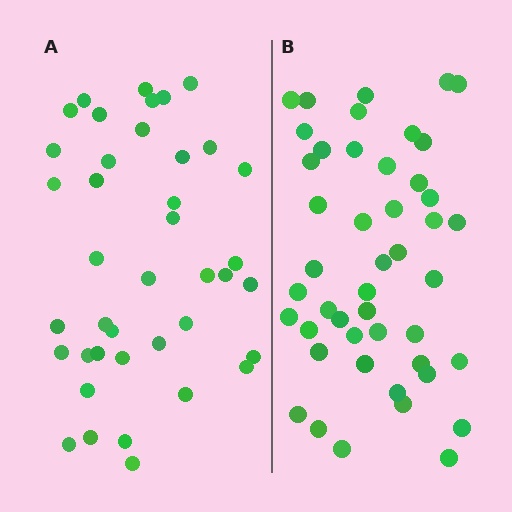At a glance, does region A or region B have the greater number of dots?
Region B (the right region) has more dots.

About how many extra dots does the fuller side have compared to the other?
Region B has about 6 more dots than region A.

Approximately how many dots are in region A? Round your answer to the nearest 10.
About 40 dots.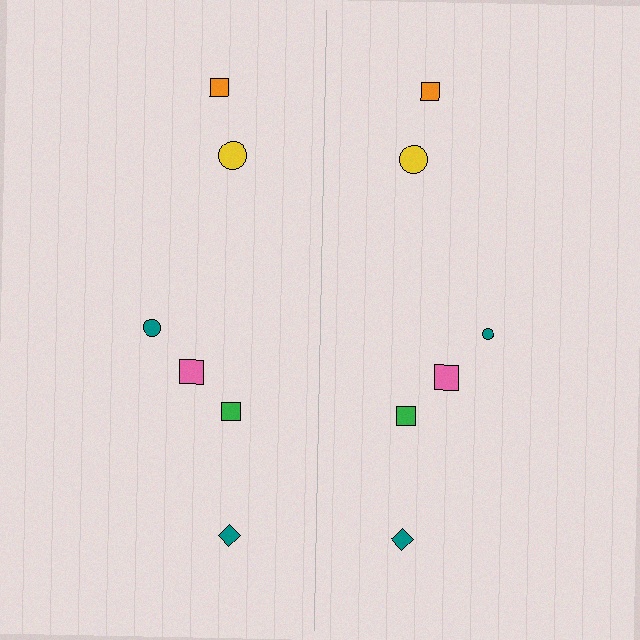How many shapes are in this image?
There are 12 shapes in this image.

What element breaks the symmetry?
The teal circle on the right side has a different size than its mirror counterpart.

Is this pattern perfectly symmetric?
No, the pattern is not perfectly symmetric. The teal circle on the right side has a different size than its mirror counterpart.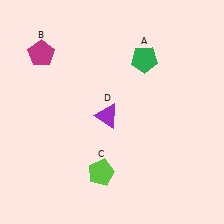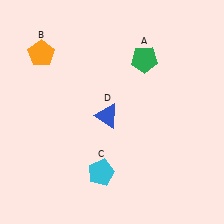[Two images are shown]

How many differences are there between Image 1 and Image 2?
There are 3 differences between the two images.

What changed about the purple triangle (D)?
In Image 1, D is purple. In Image 2, it changed to blue.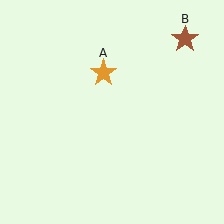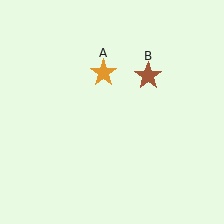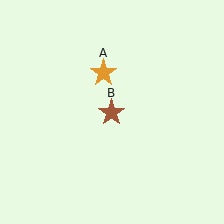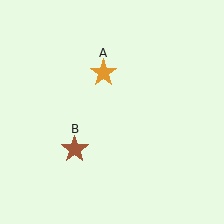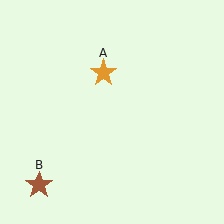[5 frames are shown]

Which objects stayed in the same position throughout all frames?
Orange star (object A) remained stationary.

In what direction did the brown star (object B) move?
The brown star (object B) moved down and to the left.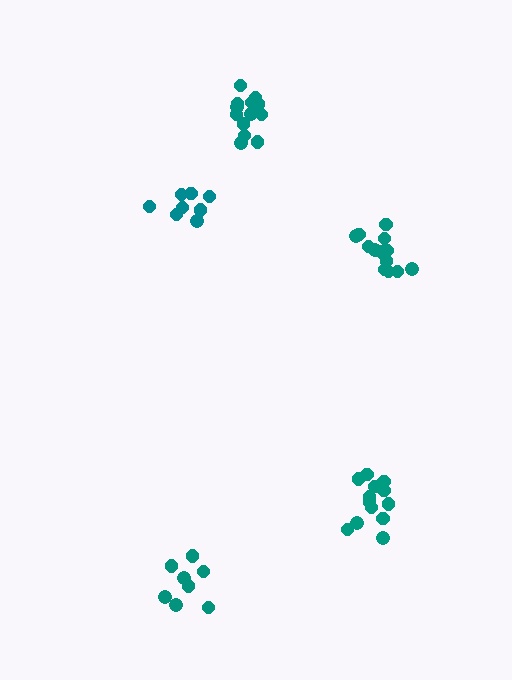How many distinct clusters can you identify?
There are 5 distinct clusters.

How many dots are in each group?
Group 1: 13 dots, Group 2: 8 dots, Group 3: 8 dots, Group 4: 14 dots, Group 5: 14 dots (57 total).